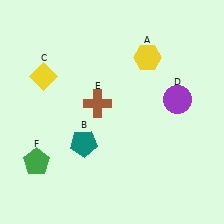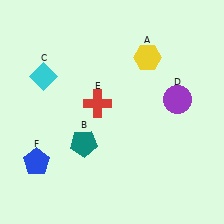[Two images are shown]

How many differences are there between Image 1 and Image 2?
There are 3 differences between the two images.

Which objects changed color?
C changed from yellow to cyan. E changed from brown to red. F changed from green to blue.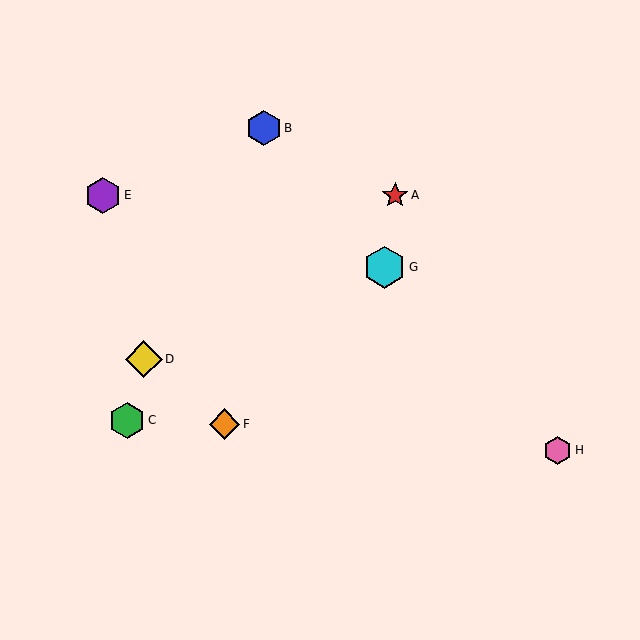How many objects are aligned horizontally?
2 objects (A, E) are aligned horizontally.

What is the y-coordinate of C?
Object C is at y≈420.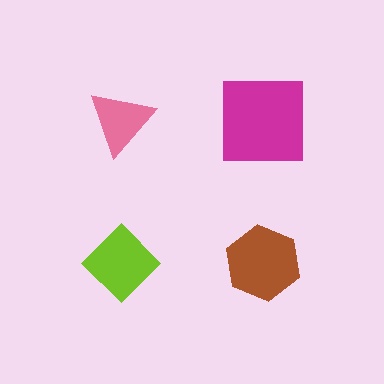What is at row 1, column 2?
A magenta square.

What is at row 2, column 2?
A brown hexagon.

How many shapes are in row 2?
2 shapes.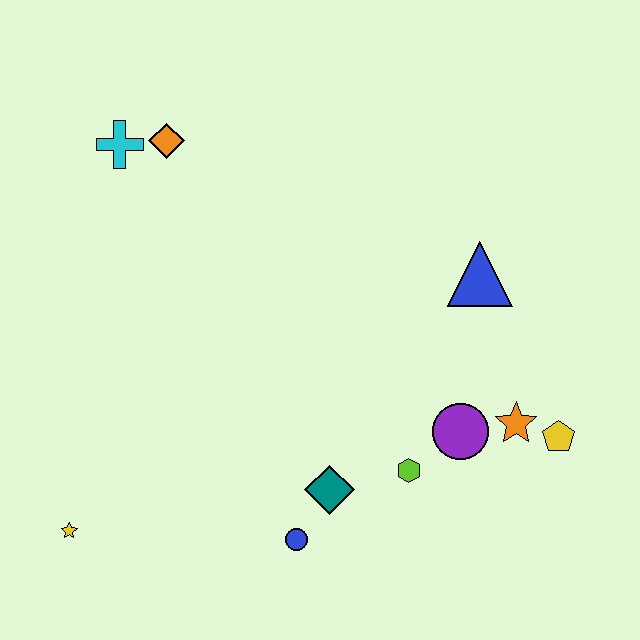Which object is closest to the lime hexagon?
The purple circle is closest to the lime hexagon.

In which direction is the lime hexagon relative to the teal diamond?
The lime hexagon is to the right of the teal diamond.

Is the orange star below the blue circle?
No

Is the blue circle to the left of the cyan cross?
No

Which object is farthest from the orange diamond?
The yellow pentagon is farthest from the orange diamond.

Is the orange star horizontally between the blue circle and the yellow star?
No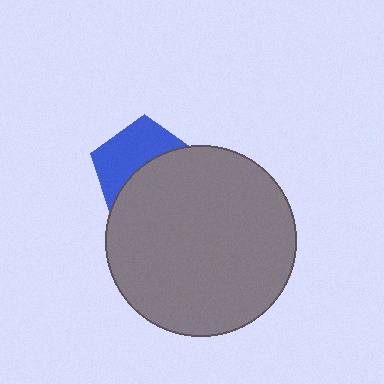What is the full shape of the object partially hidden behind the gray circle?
The partially hidden object is a blue pentagon.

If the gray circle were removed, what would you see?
You would see the complete blue pentagon.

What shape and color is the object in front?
The object in front is a gray circle.